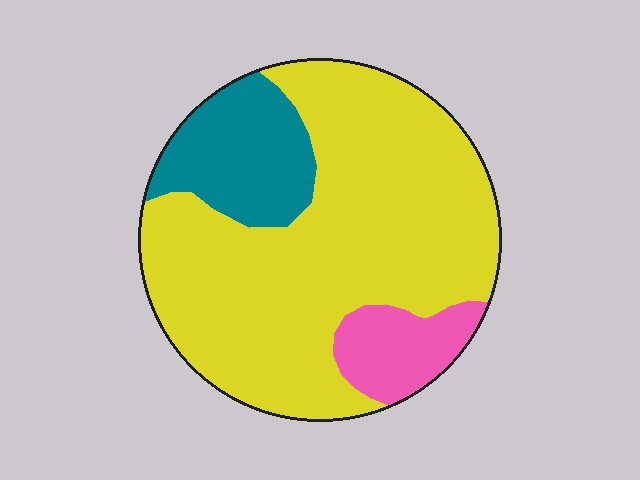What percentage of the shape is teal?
Teal takes up about one sixth (1/6) of the shape.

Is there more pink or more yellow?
Yellow.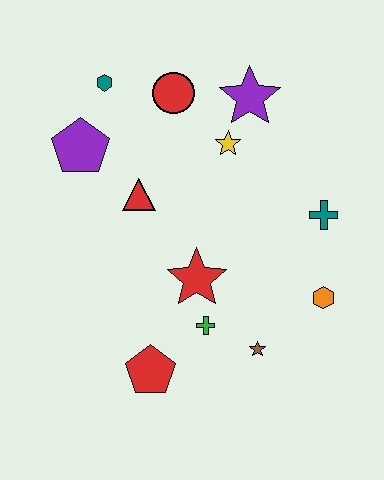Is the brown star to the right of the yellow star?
Yes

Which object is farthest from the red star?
The teal hexagon is farthest from the red star.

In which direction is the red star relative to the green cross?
The red star is above the green cross.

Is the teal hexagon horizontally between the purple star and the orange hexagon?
No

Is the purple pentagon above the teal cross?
Yes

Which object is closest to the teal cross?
The orange hexagon is closest to the teal cross.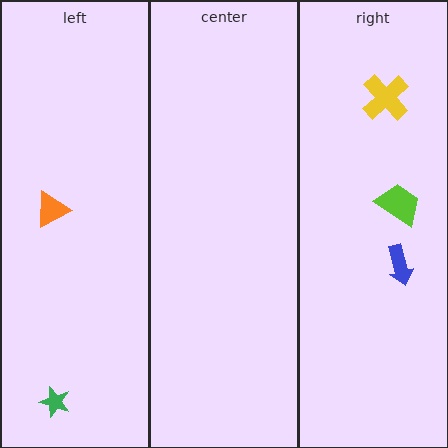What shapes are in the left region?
The green star, the orange triangle.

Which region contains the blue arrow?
The right region.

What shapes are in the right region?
The lime trapezoid, the blue arrow, the yellow cross.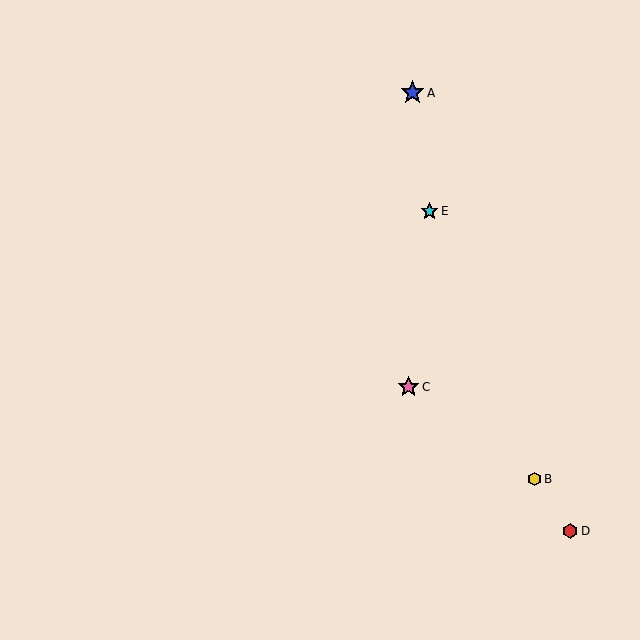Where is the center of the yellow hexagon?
The center of the yellow hexagon is at (534, 479).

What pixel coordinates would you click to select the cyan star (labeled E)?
Click at (430, 211) to select the cyan star E.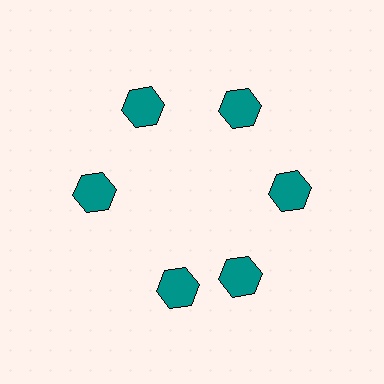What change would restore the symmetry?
The symmetry would be restored by rotating it back into even spacing with its neighbors so that all 6 hexagons sit at equal angles and equal distance from the center.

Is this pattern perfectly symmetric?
No. The 6 teal hexagons are arranged in a ring, but one element near the 7 o'clock position is rotated out of alignment along the ring, breaking the 6-fold rotational symmetry.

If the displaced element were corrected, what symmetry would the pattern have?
It would have 6-fold rotational symmetry — the pattern would map onto itself every 60 degrees.